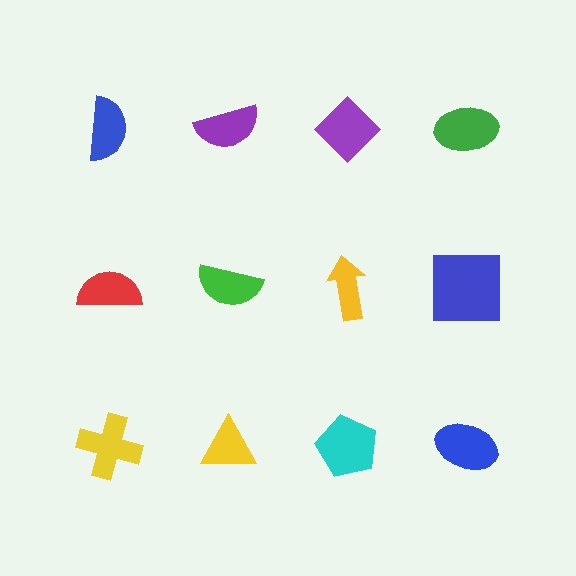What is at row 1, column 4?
A green ellipse.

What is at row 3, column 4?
A blue ellipse.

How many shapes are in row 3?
4 shapes.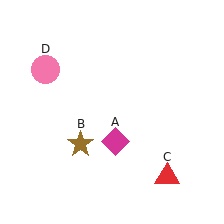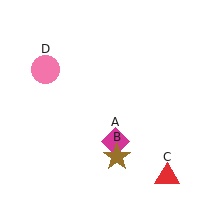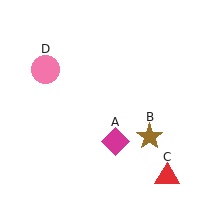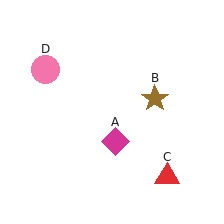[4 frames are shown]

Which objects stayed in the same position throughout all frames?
Magenta diamond (object A) and red triangle (object C) and pink circle (object D) remained stationary.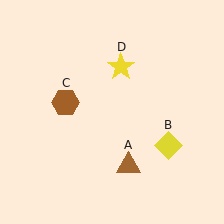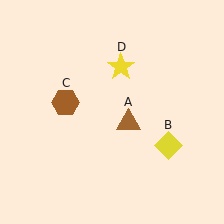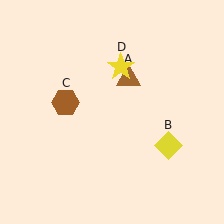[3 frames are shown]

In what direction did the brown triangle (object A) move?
The brown triangle (object A) moved up.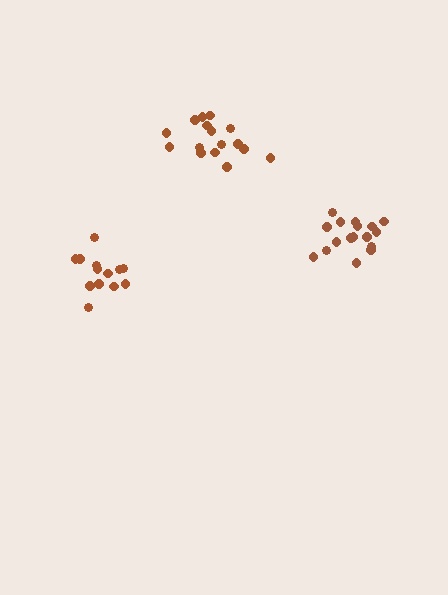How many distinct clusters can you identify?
There are 3 distinct clusters.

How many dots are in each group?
Group 1: 16 dots, Group 2: 13 dots, Group 3: 17 dots (46 total).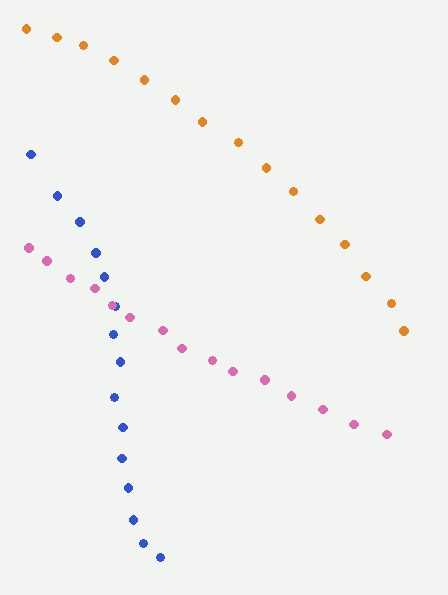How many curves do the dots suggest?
There are 3 distinct paths.